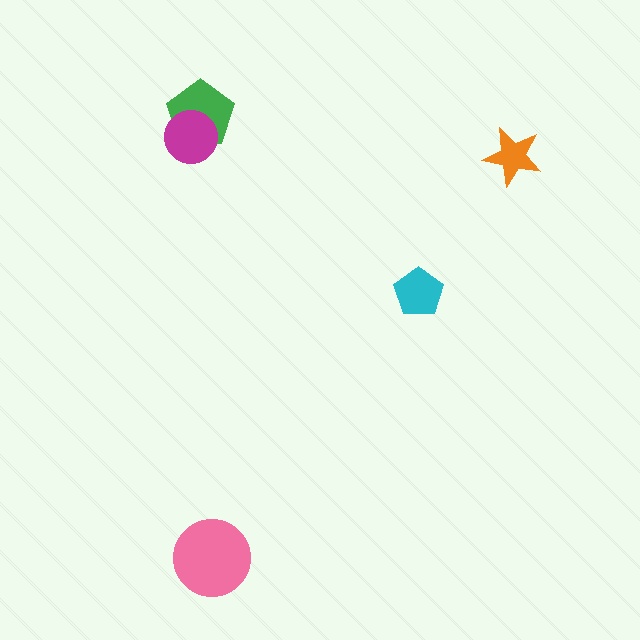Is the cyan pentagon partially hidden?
No, no other shape covers it.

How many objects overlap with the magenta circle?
1 object overlaps with the magenta circle.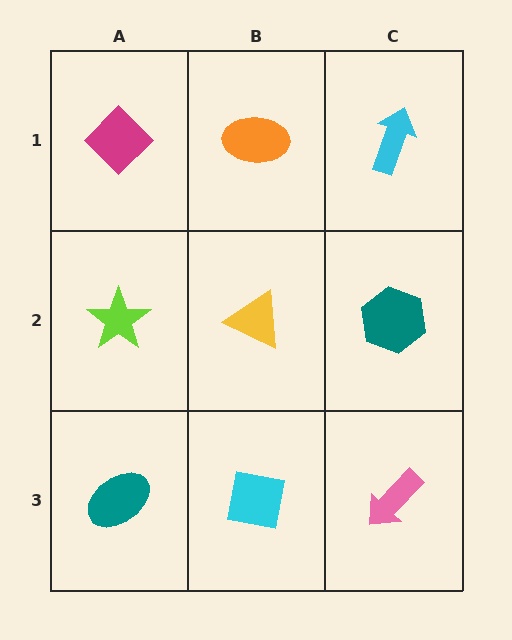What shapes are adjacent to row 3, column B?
A yellow triangle (row 2, column B), a teal ellipse (row 3, column A), a pink arrow (row 3, column C).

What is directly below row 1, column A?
A lime star.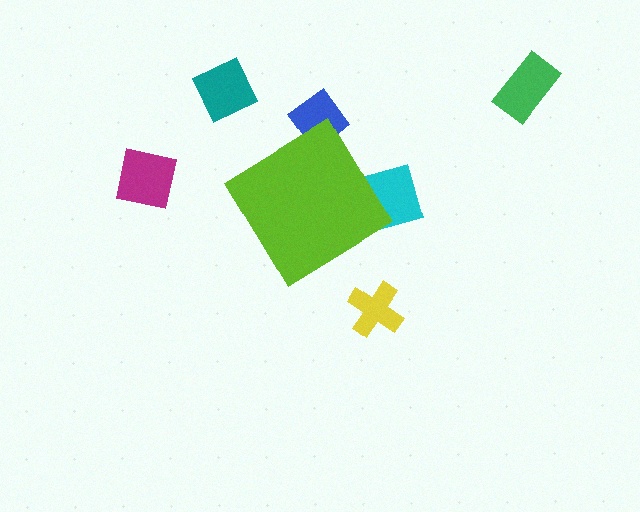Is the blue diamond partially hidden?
Yes, the blue diamond is partially hidden behind the lime diamond.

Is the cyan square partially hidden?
Yes, the cyan square is partially hidden behind the lime diamond.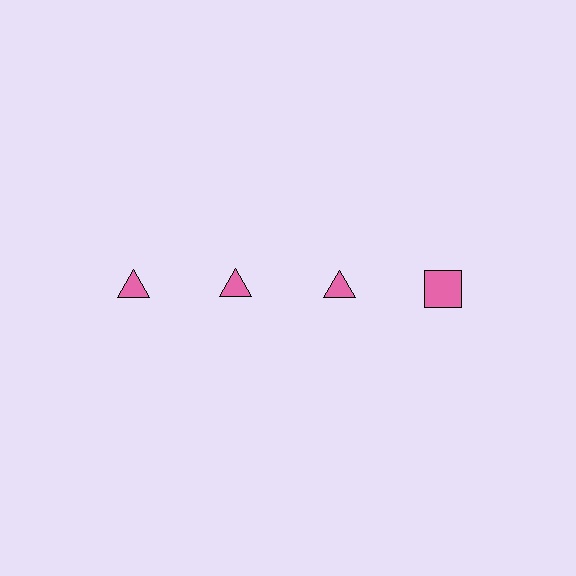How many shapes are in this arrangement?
There are 4 shapes arranged in a grid pattern.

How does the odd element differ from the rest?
It has a different shape: square instead of triangle.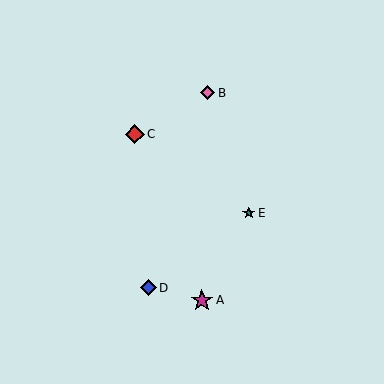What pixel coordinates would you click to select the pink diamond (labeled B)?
Click at (208, 93) to select the pink diamond B.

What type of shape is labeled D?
Shape D is a blue diamond.